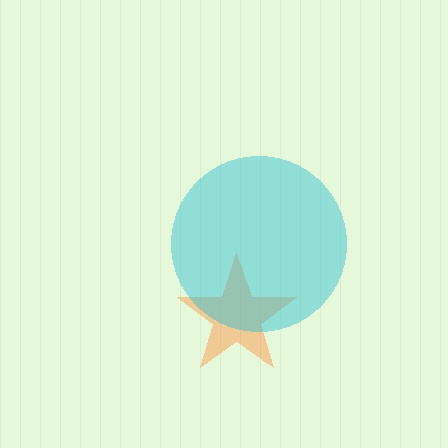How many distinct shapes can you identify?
There are 2 distinct shapes: an orange star, a cyan circle.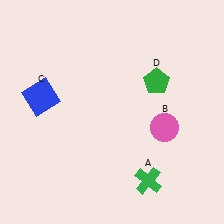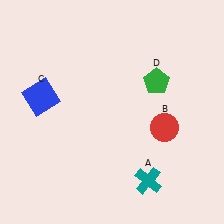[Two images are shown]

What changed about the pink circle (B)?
In Image 1, B is pink. In Image 2, it changed to red.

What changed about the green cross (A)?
In Image 1, A is green. In Image 2, it changed to teal.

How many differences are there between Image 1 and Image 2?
There are 2 differences between the two images.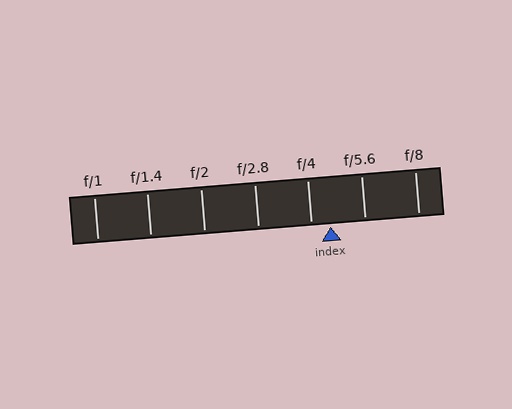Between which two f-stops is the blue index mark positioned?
The index mark is between f/4 and f/5.6.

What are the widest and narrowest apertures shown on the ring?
The widest aperture shown is f/1 and the narrowest is f/8.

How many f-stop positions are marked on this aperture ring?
There are 7 f-stop positions marked.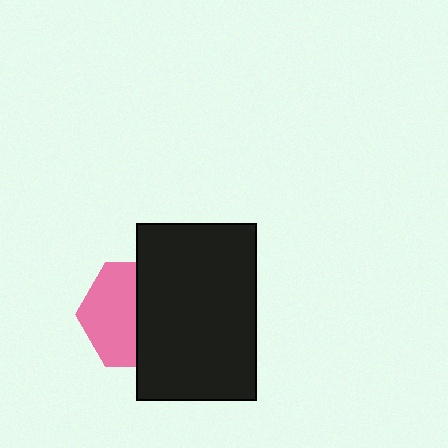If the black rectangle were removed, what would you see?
You would see the complete pink hexagon.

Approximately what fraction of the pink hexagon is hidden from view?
Roughly 50% of the pink hexagon is hidden behind the black rectangle.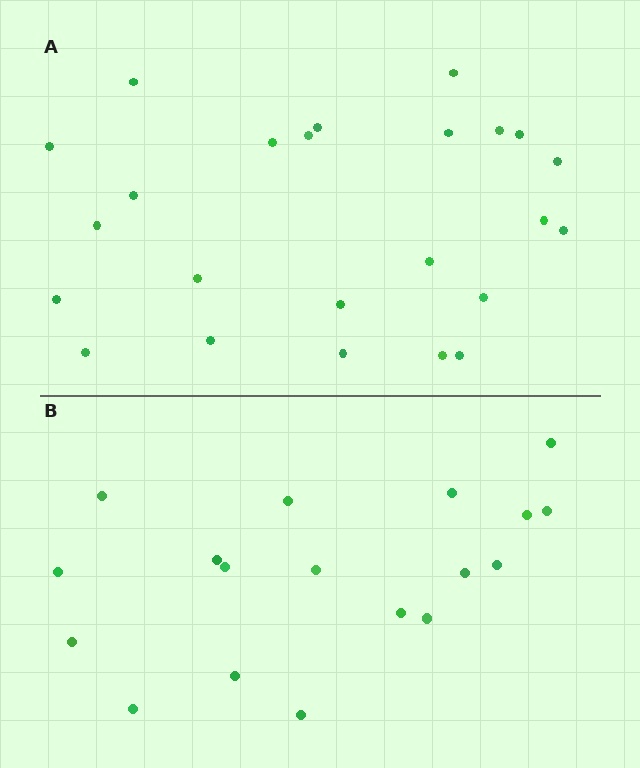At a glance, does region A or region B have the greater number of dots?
Region A (the top region) has more dots.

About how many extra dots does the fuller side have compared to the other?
Region A has about 6 more dots than region B.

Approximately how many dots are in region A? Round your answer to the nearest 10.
About 20 dots. (The exact count is 24, which rounds to 20.)